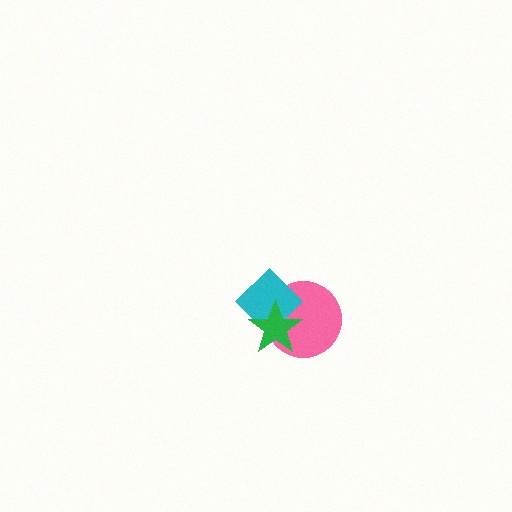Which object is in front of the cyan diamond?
The green star is in front of the cyan diamond.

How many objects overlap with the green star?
2 objects overlap with the green star.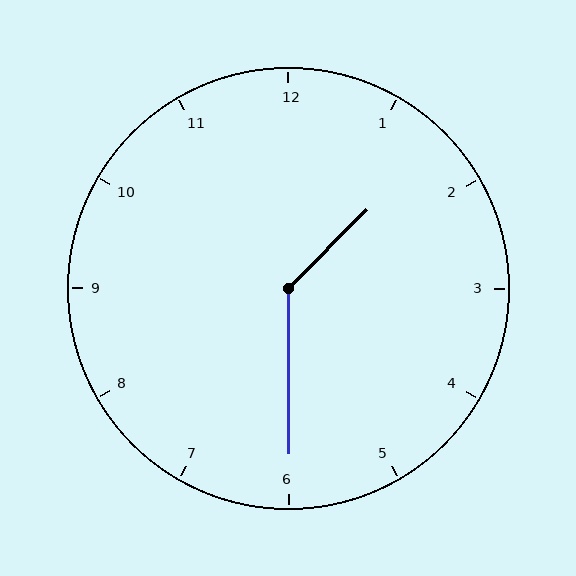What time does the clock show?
1:30.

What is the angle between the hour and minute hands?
Approximately 135 degrees.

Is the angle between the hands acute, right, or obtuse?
It is obtuse.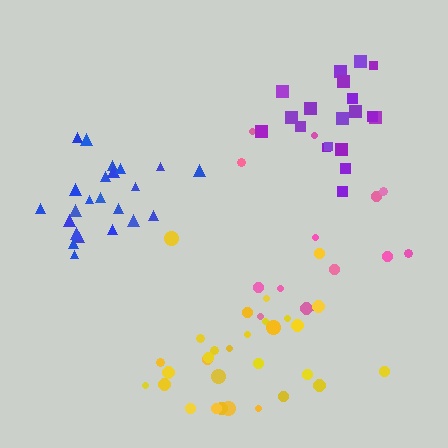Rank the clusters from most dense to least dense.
blue, purple, yellow, pink.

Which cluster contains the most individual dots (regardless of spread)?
Yellow (30).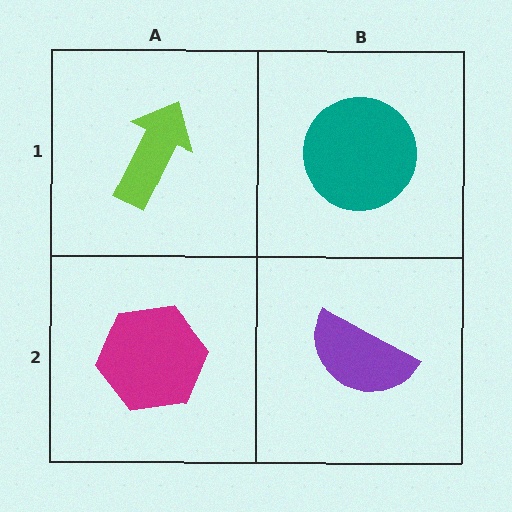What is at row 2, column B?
A purple semicircle.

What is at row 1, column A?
A lime arrow.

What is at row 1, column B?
A teal circle.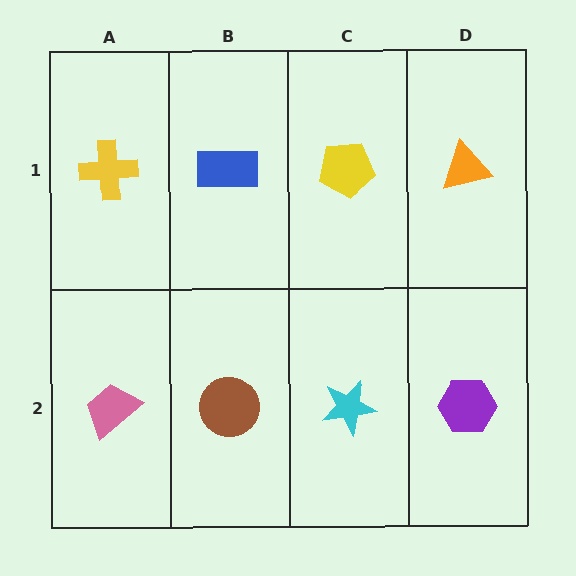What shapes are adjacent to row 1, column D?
A purple hexagon (row 2, column D), a yellow pentagon (row 1, column C).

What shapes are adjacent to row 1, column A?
A pink trapezoid (row 2, column A), a blue rectangle (row 1, column B).